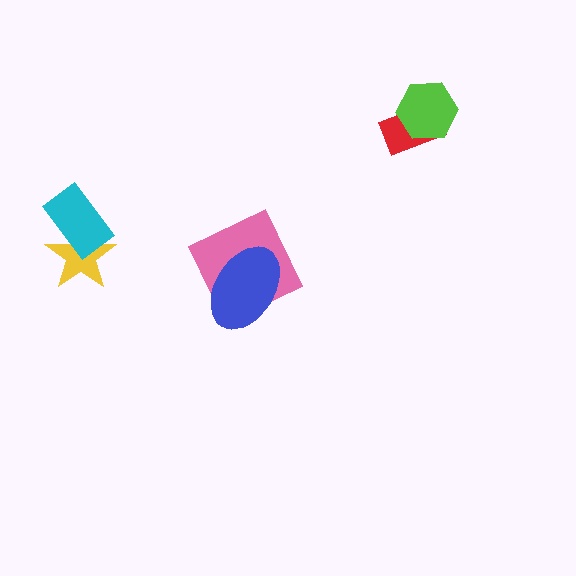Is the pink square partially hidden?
Yes, it is partially covered by another shape.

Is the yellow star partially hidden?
Yes, it is partially covered by another shape.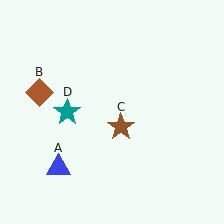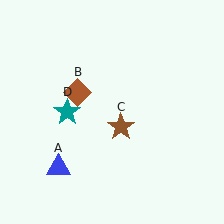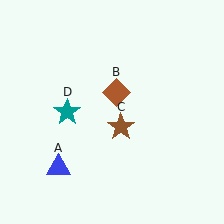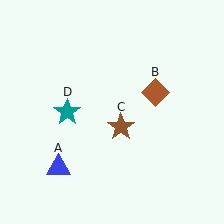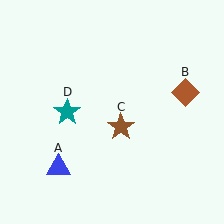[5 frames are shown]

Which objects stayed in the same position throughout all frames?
Blue triangle (object A) and brown star (object C) and teal star (object D) remained stationary.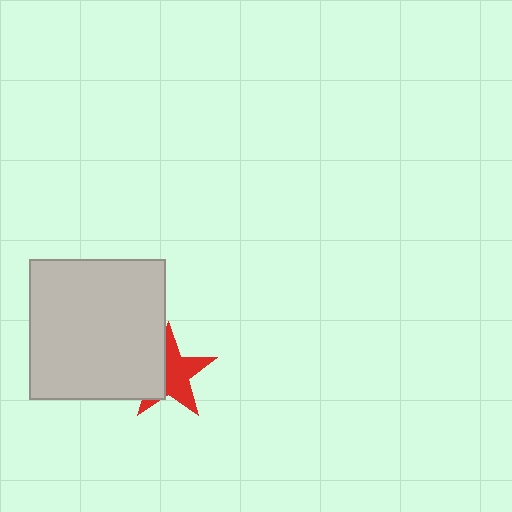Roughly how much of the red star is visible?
About half of it is visible (roughly 61%).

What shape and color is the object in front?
The object in front is a light gray rectangle.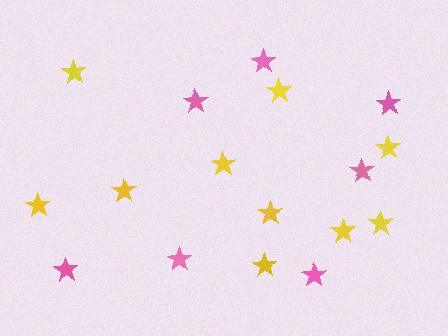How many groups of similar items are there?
There are 2 groups: one group of yellow stars (10) and one group of pink stars (7).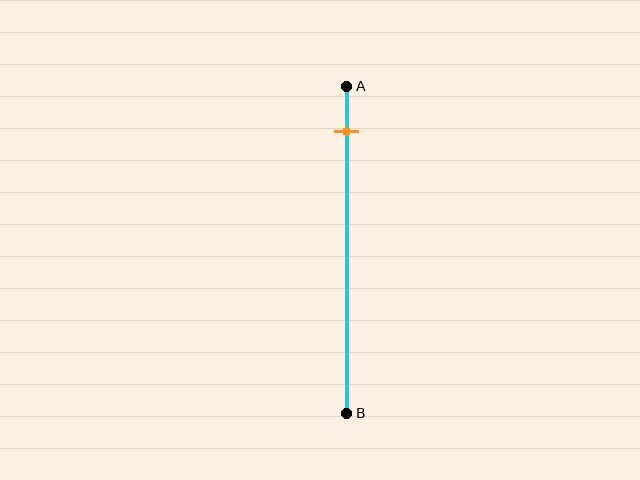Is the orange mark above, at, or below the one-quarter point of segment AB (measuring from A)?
The orange mark is above the one-quarter point of segment AB.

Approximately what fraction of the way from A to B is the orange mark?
The orange mark is approximately 15% of the way from A to B.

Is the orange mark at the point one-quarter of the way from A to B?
No, the mark is at about 15% from A, not at the 25% one-quarter point.